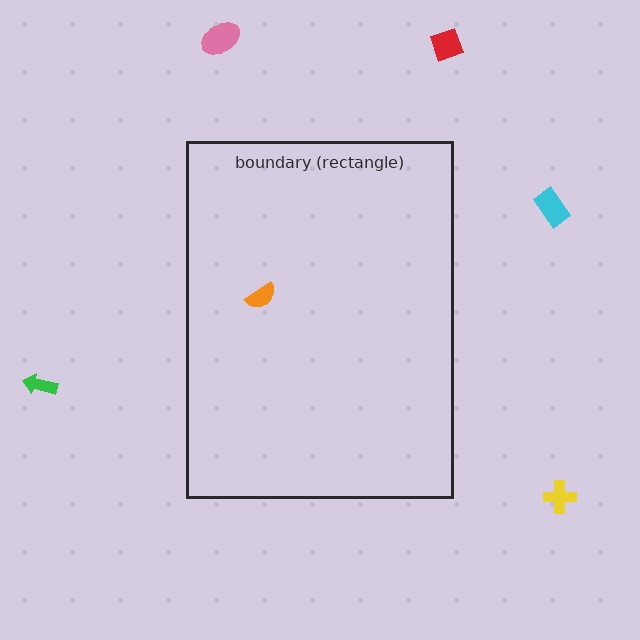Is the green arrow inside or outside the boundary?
Outside.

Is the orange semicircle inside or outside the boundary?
Inside.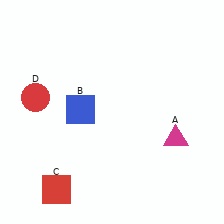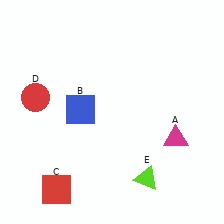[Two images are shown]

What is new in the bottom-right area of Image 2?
A lime triangle (E) was added in the bottom-right area of Image 2.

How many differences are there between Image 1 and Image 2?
There is 1 difference between the two images.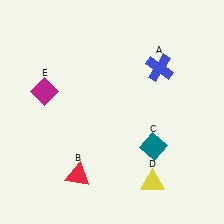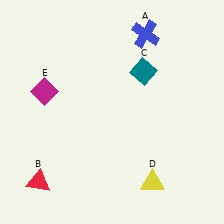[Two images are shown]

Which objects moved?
The objects that moved are: the blue cross (A), the red triangle (B), the teal diamond (C).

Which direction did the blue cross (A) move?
The blue cross (A) moved up.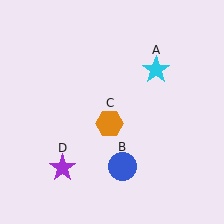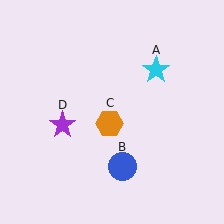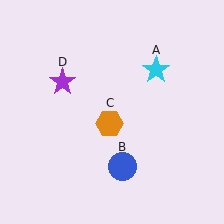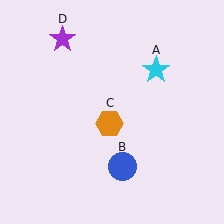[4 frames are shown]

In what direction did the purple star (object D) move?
The purple star (object D) moved up.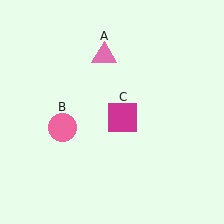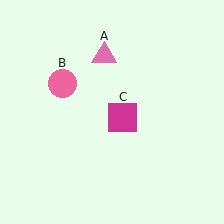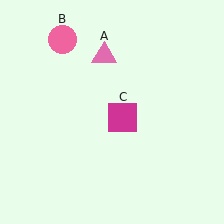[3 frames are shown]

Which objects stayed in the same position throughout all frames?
Pink triangle (object A) and magenta square (object C) remained stationary.